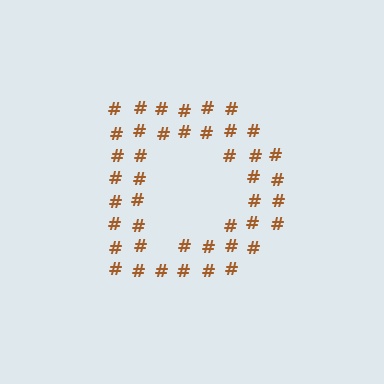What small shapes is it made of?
It is made of small hash symbols.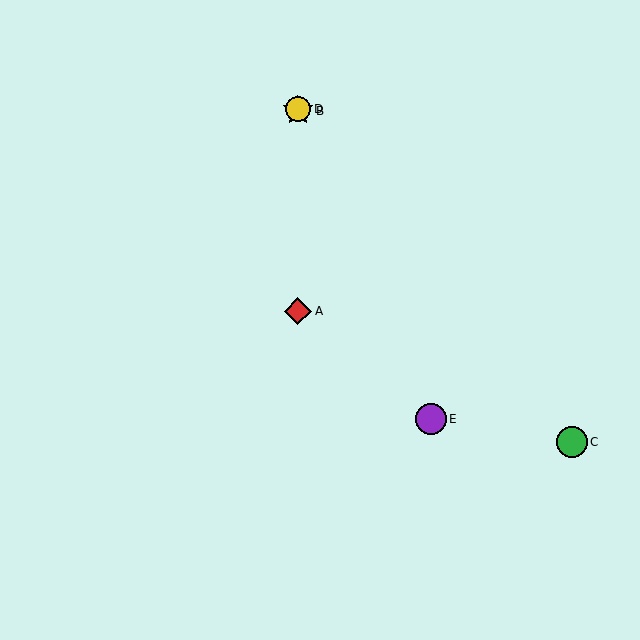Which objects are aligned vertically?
Objects A, B, D are aligned vertically.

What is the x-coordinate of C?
Object C is at x≈572.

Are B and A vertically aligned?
Yes, both are at x≈298.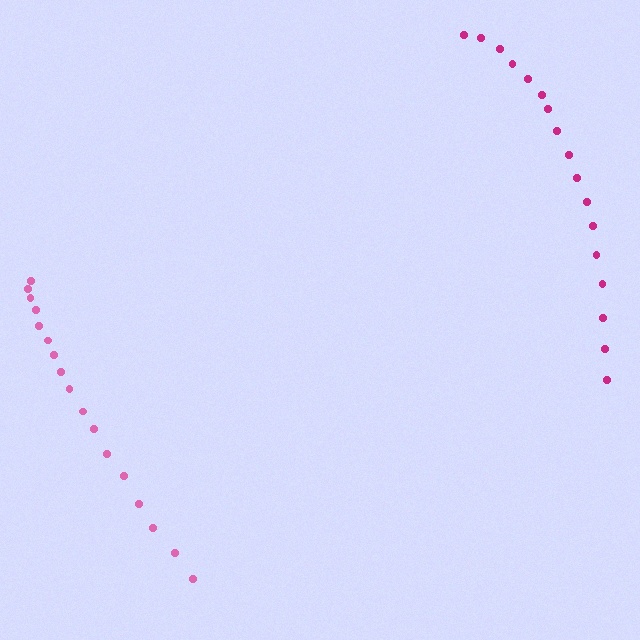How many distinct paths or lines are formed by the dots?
There are 2 distinct paths.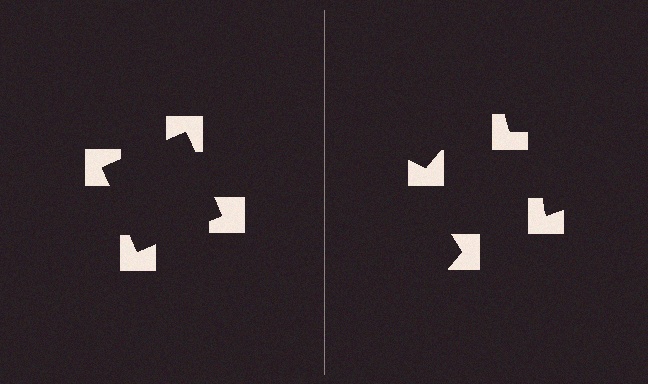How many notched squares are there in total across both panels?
8 — 4 on each side.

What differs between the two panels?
The notched squares are positioned identically on both sides; only the wedge orientations differ. On the left they align to a square; on the right they are misaligned.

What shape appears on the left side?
An illusory square.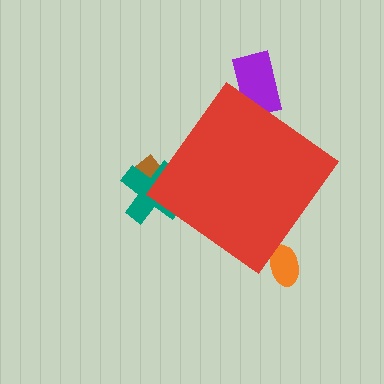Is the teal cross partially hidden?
Yes, the teal cross is partially hidden behind the red diamond.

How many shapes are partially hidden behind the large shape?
4 shapes are partially hidden.